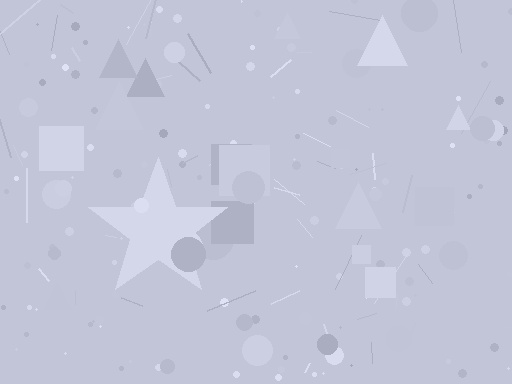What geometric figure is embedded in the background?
A star is embedded in the background.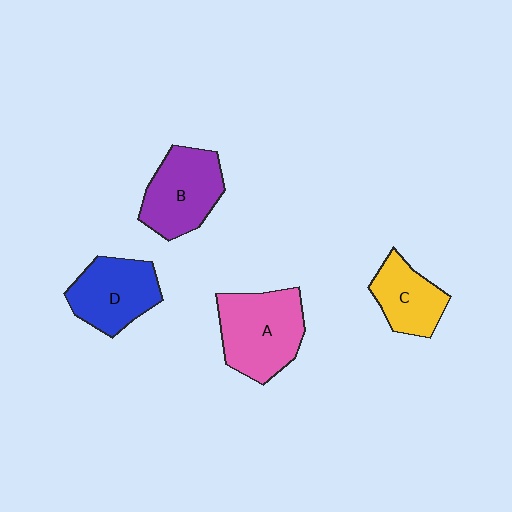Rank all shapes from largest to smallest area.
From largest to smallest: A (pink), B (purple), D (blue), C (yellow).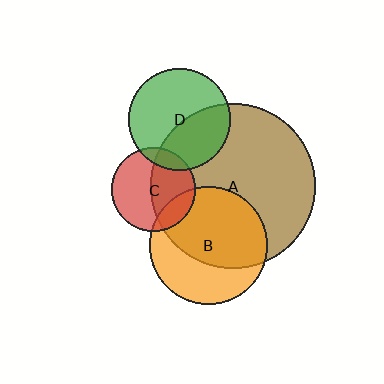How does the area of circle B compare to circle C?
Approximately 2.0 times.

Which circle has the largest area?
Circle A (brown).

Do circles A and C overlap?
Yes.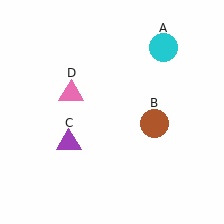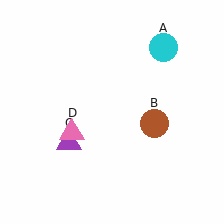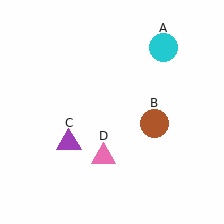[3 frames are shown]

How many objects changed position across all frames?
1 object changed position: pink triangle (object D).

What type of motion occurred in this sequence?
The pink triangle (object D) rotated counterclockwise around the center of the scene.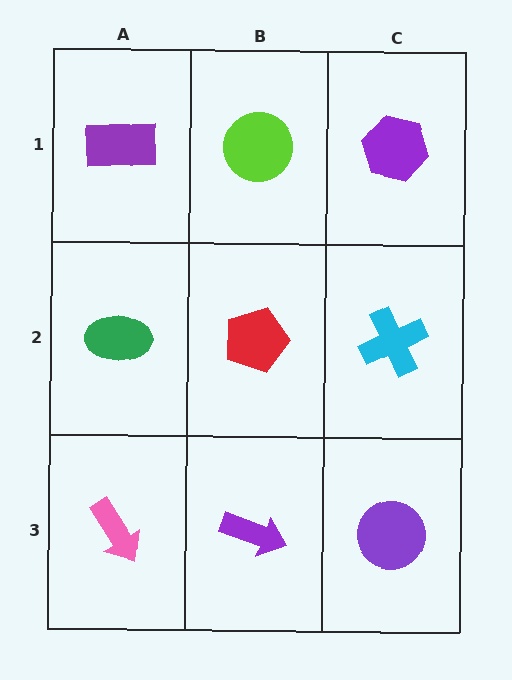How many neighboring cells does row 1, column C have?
2.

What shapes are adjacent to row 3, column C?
A cyan cross (row 2, column C), a purple arrow (row 3, column B).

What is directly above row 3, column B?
A red pentagon.